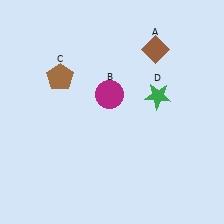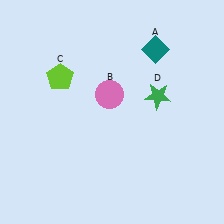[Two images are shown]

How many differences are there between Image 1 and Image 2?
There are 3 differences between the two images.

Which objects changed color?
A changed from brown to teal. B changed from magenta to pink. C changed from brown to lime.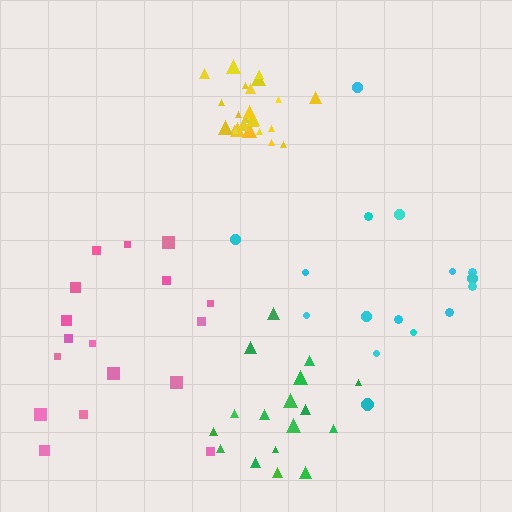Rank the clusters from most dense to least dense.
yellow, green, pink, cyan.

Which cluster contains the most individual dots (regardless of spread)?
Yellow (25).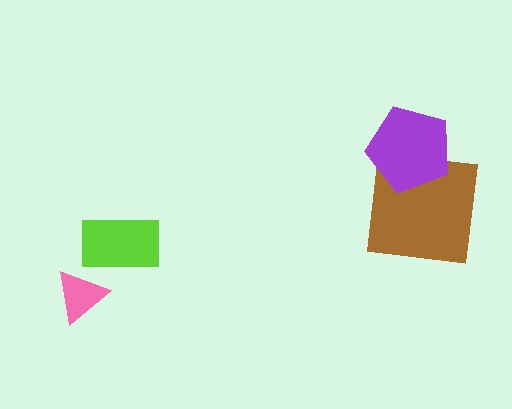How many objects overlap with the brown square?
1 object overlaps with the brown square.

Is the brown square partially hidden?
Yes, it is partially covered by another shape.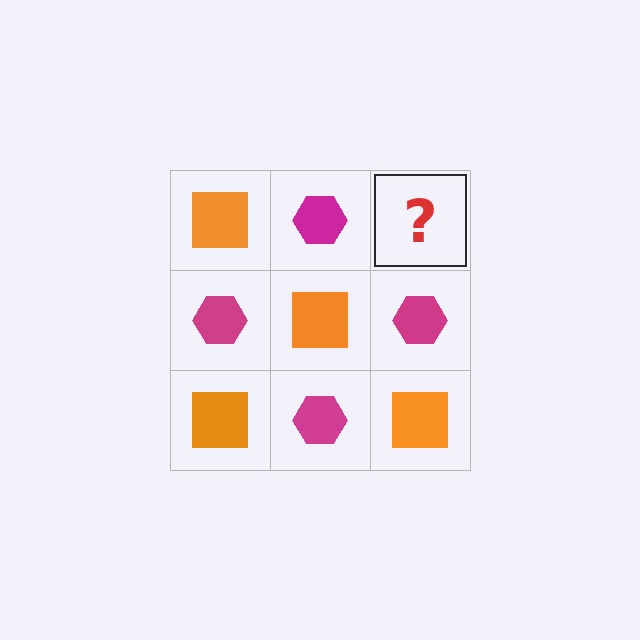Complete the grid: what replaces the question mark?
The question mark should be replaced with an orange square.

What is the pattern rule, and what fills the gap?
The rule is that it alternates orange square and magenta hexagon in a checkerboard pattern. The gap should be filled with an orange square.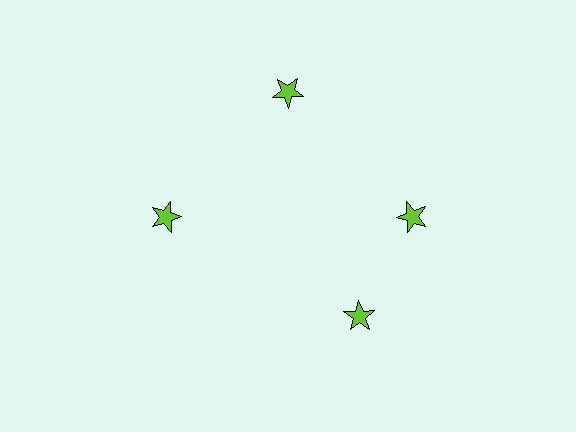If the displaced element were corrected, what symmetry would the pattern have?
It would have 4-fold rotational symmetry — the pattern would map onto itself every 90 degrees.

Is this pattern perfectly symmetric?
No. The 4 lime stars are arranged in a ring, but one element near the 6 o'clock position is rotated out of alignment along the ring, breaking the 4-fold rotational symmetry.